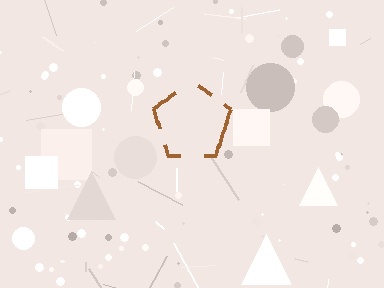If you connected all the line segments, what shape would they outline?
They would outline a pentagon.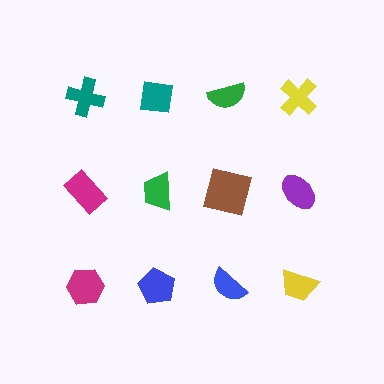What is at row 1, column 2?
A teal square.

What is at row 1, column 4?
A yellow cross.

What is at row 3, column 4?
A yellow trapezoid.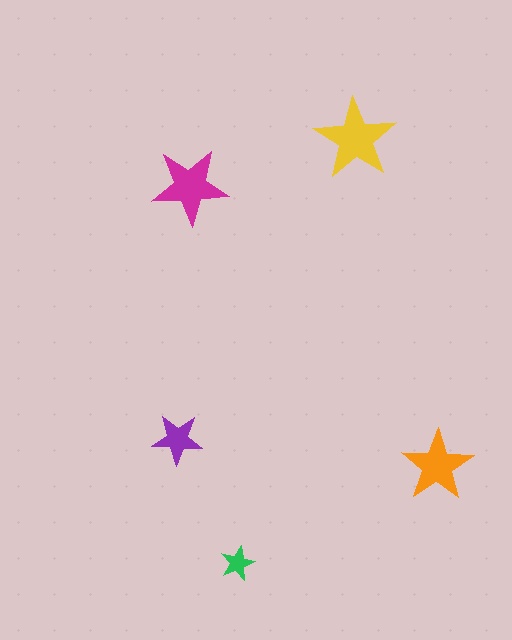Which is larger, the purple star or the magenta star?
The magenta one.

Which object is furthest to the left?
The purple star is leftmost.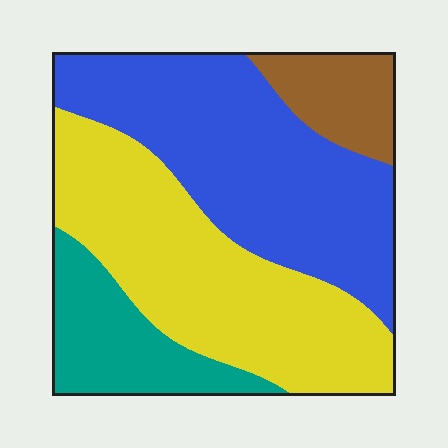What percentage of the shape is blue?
Blue covers 38% of the shape.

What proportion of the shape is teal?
Teal takes up about one sixth (1/6) of the shape.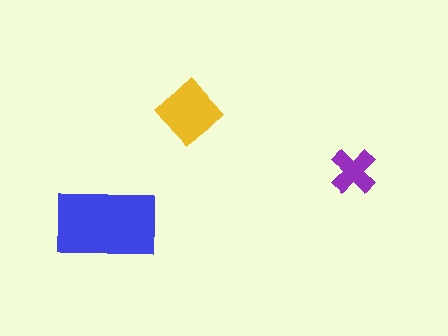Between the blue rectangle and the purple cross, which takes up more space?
The blue rectangle.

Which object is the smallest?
The purple cross.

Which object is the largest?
The blue rectangle.